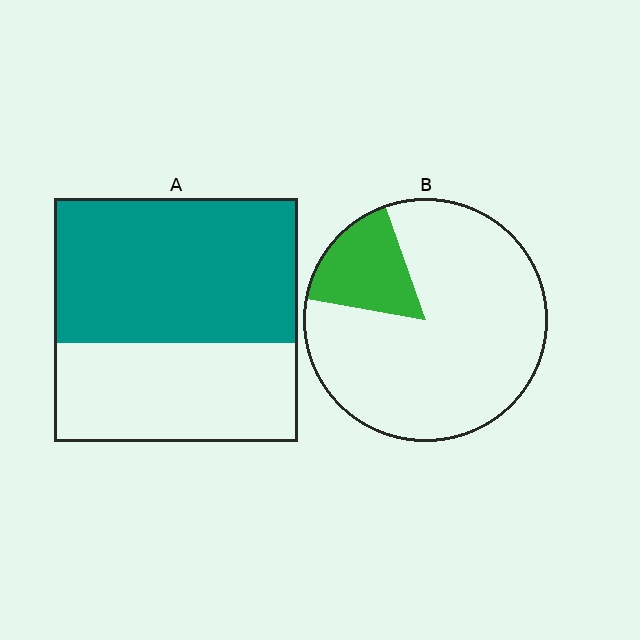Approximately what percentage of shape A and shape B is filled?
A is approximately 60% and B is approximately 15%.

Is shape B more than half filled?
No.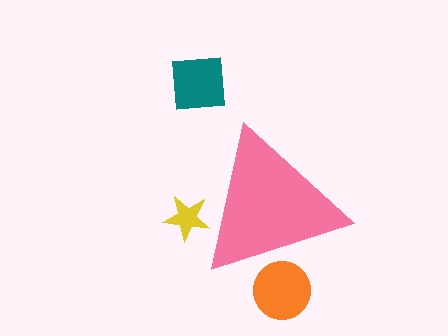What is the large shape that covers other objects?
A pink triangle.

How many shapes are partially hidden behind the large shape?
2 shapes are partially hidden.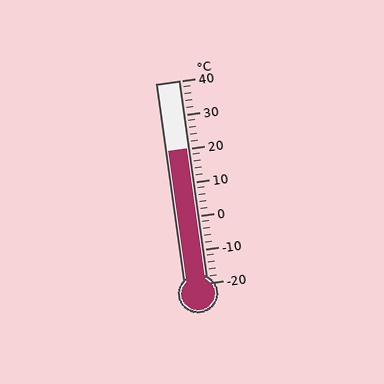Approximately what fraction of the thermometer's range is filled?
The thermometer is filled to approximately 65% of its range.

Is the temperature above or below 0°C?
The temperature is above 0°C.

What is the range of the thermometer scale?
The thermometer scale ranges from -20°C to 40°C.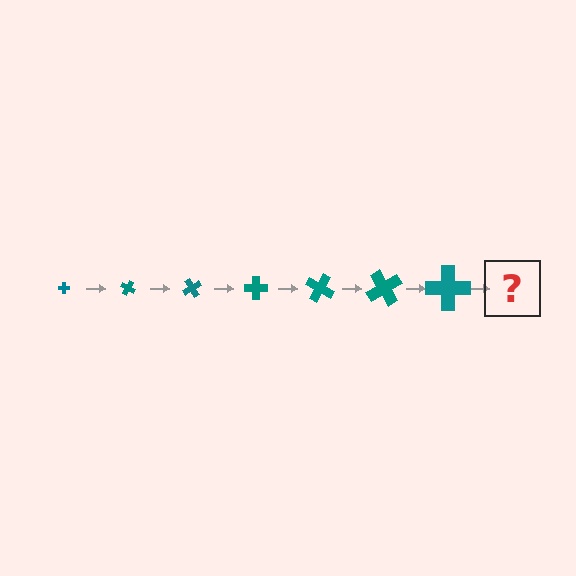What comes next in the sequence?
The next element should be a cross, larger than the previous one and rotated 210 degrees from the start.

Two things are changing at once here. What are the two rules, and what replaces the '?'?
The two rules are that the cross grows larger each step and it rotates 30 degrees each step. The '?' should be a cross, larger than the previous one and rotated 210 degrees from the start.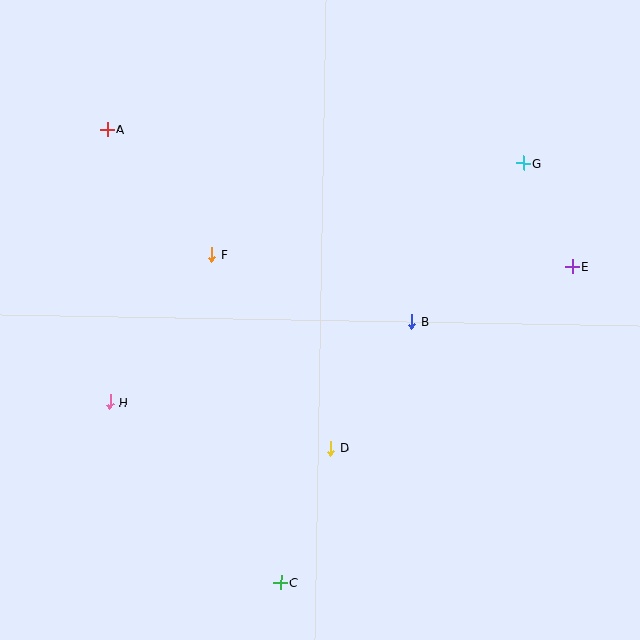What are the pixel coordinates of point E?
Point E is at (572, 267).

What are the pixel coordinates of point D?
Point D is at (331, 448).